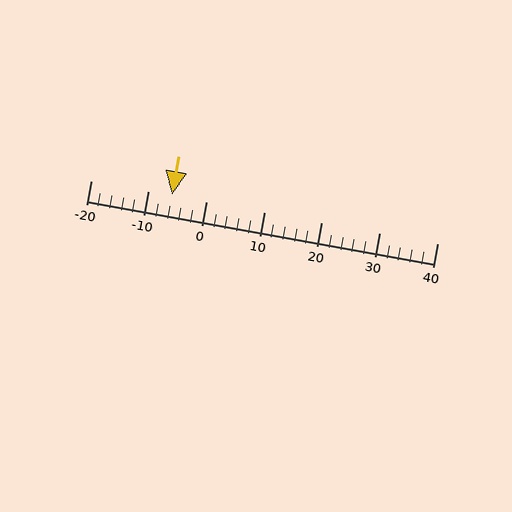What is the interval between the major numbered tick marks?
The major tick marks are spaced 10 units apart.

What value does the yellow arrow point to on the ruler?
The yellow arrow points to approximately -6.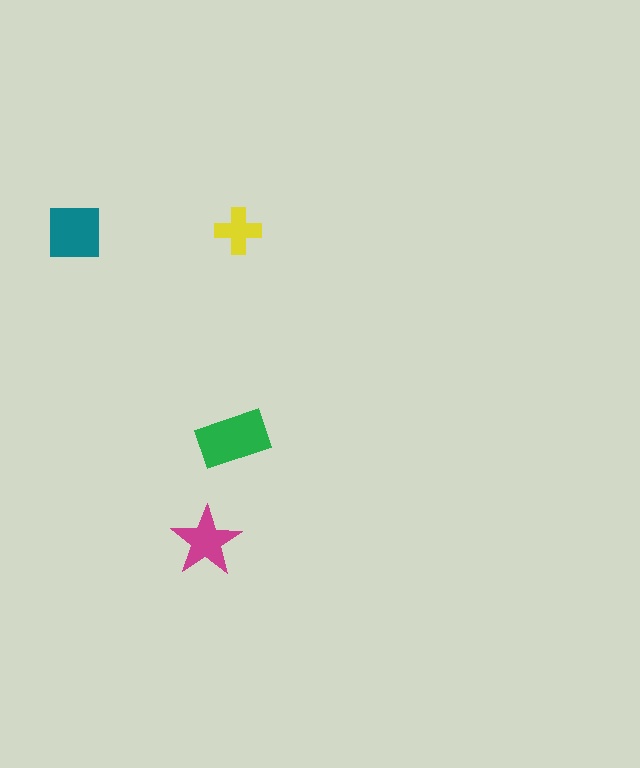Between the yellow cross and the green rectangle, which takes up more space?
The green rectangle.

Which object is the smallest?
The yellow cross.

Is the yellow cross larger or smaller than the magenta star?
Smaller.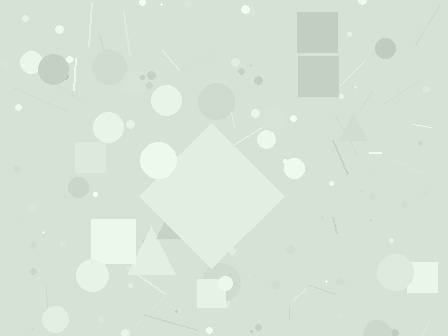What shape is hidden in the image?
A diamond is hidden in the image.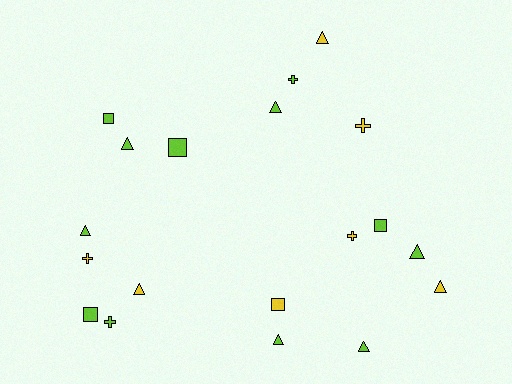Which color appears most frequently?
Lime, with 12 objects.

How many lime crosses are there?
There are 2 lime crosses.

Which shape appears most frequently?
Triangle, with 9 objects.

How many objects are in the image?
There are 19 objects.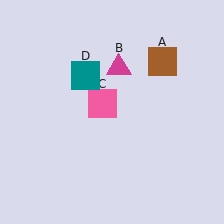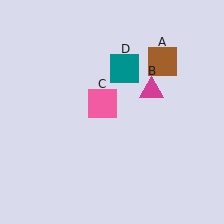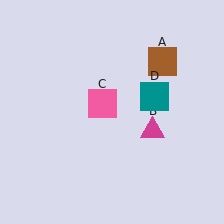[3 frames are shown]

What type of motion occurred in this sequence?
The magenta triangle (object B), teal square (object D) rotated clockwise around the center of the scene.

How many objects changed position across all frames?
2 objects changed position: magenta triangle (object B), teal square (object D).